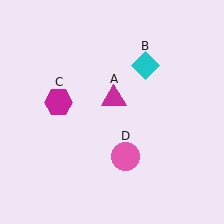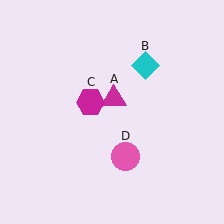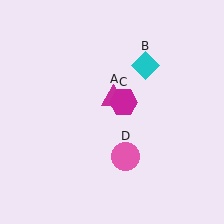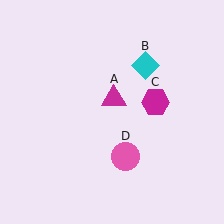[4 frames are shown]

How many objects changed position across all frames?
1 object changed position: magenta hexagon (object C).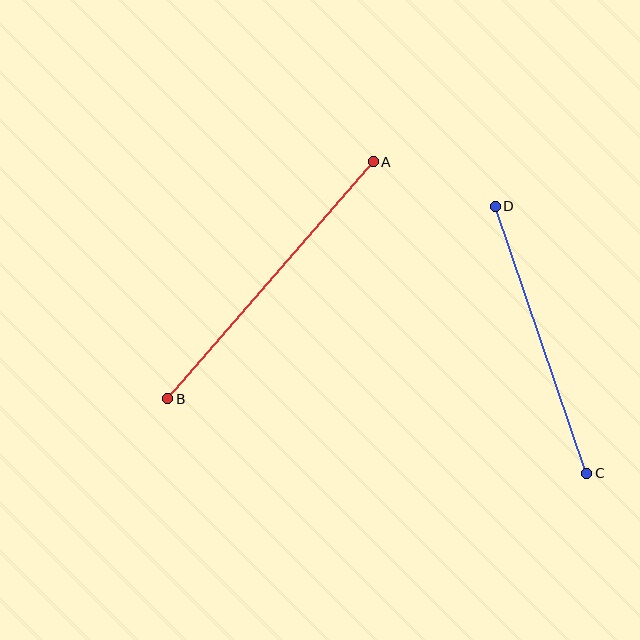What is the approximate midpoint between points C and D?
The midpoint is at approximately (541, 340) pixels.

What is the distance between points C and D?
The distance is approximately 282 pixels.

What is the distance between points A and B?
The distance is approximately 314 pixels.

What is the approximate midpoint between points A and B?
The midpoint is at approximately (270, 280) pixels.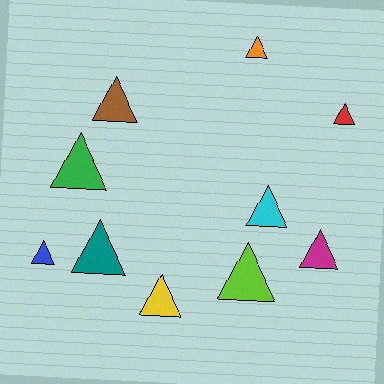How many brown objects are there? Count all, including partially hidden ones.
There is 1 brown object.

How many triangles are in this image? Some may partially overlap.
There are 10 triangles.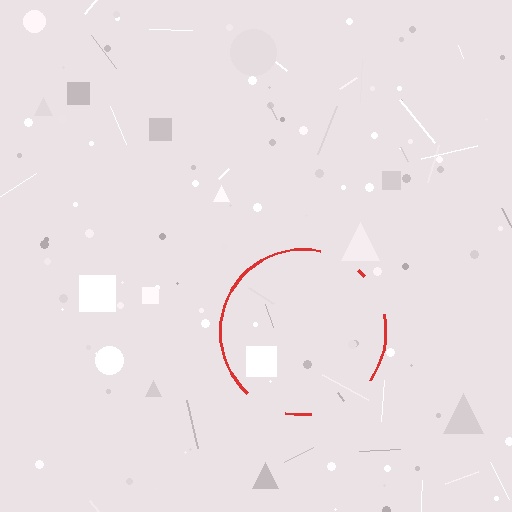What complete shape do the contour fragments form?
The contour fragments form a circle.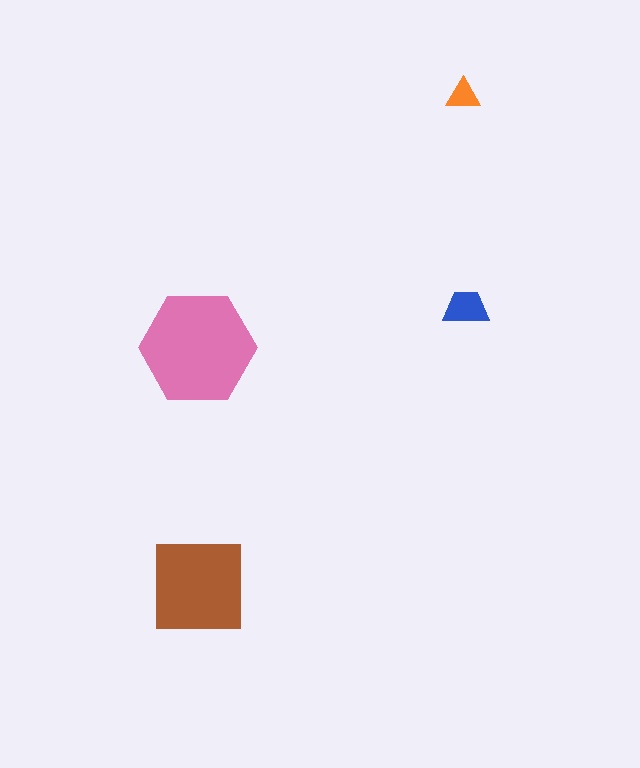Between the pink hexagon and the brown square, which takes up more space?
The pink hexagon.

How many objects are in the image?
There are 4 objects in the image.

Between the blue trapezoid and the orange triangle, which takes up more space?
The blue trapezoid.